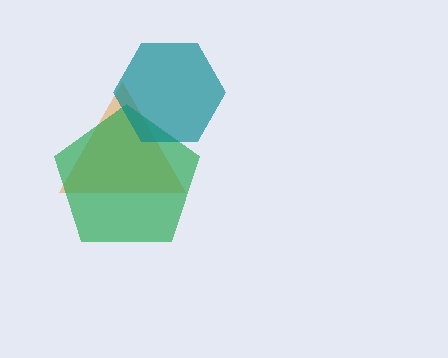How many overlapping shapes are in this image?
There are 3 overlapping shapes in the image.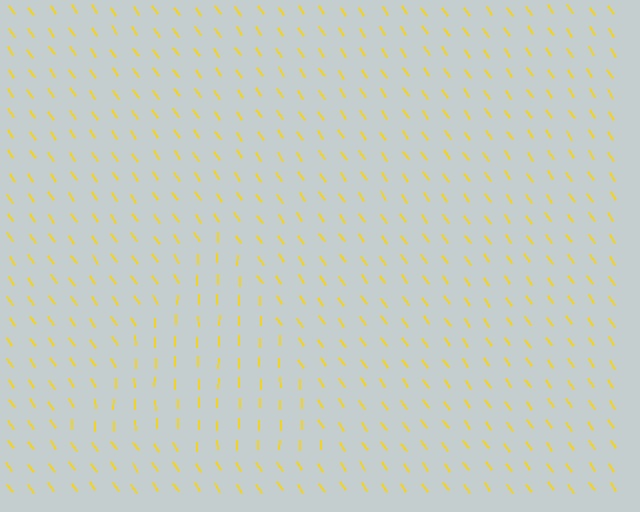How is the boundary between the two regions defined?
The boundary is defined purely by a change in line orientation (approximately 35 degrees difference). All lines are the same color and thickness.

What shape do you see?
I see a triangle.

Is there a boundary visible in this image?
Yes, there is a texture boundary formed by a change in line orientation.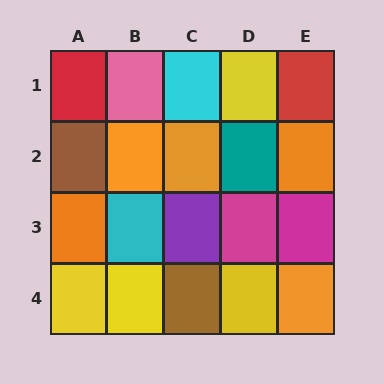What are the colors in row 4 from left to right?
Yellow, yellow, brown, yellow, orange.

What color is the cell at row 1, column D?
Yellow.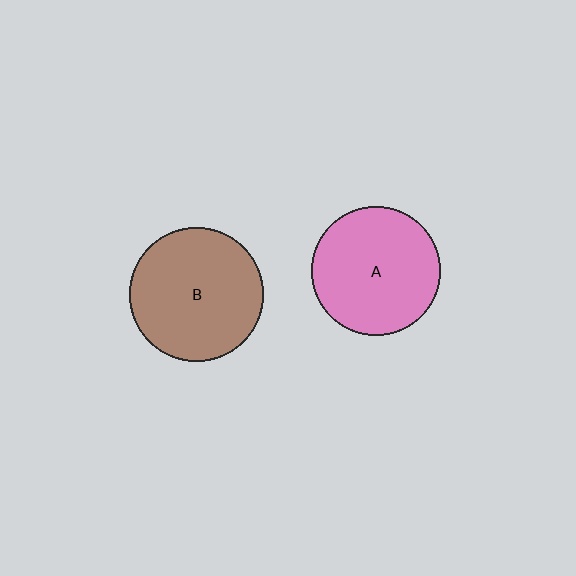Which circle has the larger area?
Circle B (brown).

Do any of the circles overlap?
No, none of the circles overlap.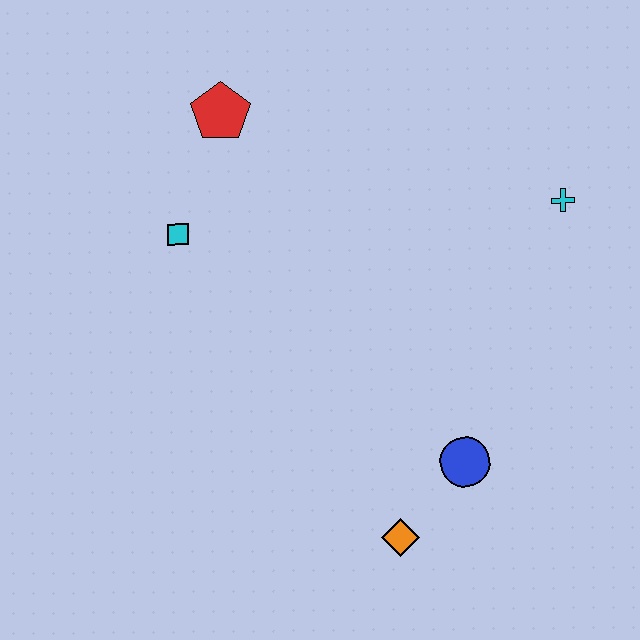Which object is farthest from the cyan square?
The cyan cross is farthest from the cyan square.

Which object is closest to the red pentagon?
The cyan square is closest to the red pentagon.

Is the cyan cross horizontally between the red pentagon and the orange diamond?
No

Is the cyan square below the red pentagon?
Yes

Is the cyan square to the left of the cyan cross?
Yes